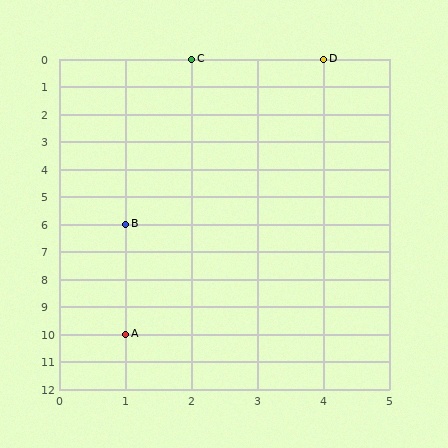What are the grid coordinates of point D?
Point D is at grid coordinates (4, 0).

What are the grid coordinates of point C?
Point C is at grid coordinates (2, 0).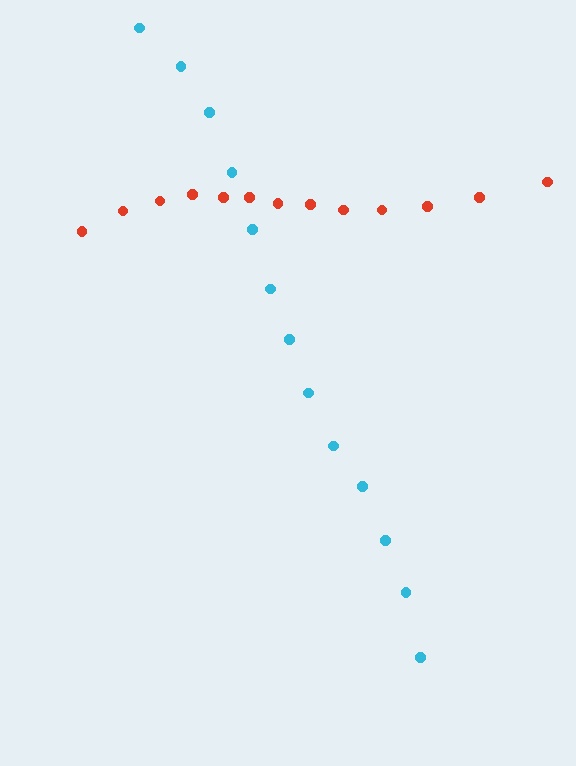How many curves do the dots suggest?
There are 2 distinct paths.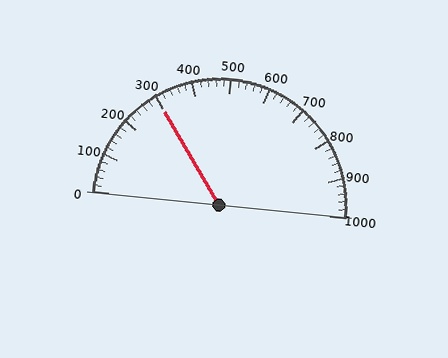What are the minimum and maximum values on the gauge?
The gauge ranges from 0 to 1000.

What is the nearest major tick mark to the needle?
The nearest major tick mark is 300.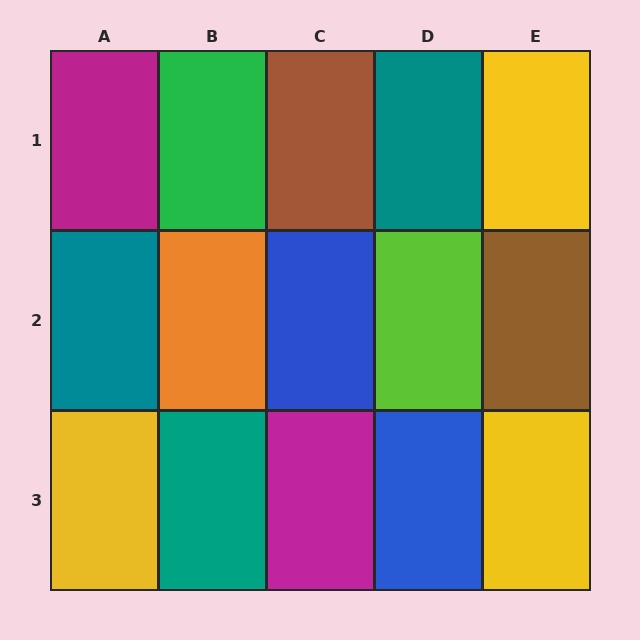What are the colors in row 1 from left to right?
Magenta, green, brown, teal, yellow.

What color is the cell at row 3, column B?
Teal.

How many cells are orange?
1 cell is orange.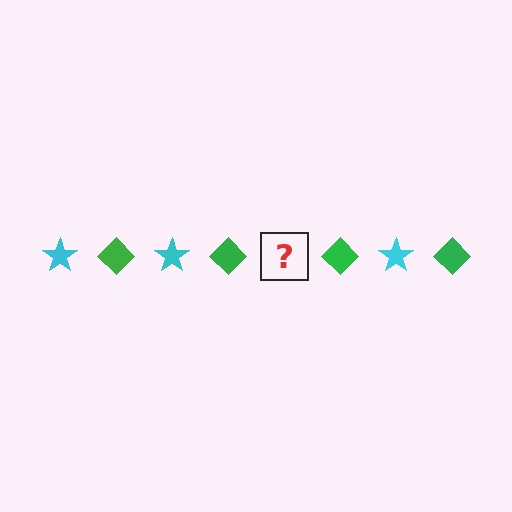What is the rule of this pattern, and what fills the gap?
The rule is that the pattern alternates between cyan star and green diamond. The gap should be filled with a cyan star.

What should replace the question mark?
The question mark should be replaced with a cyan star.